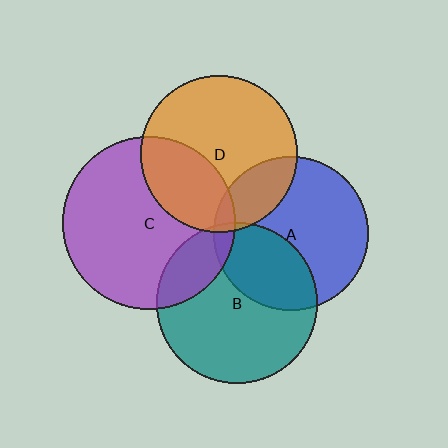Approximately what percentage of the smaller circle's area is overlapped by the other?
Approximately 35%.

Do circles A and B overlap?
Yes.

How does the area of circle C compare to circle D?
Approximately 1.2 times.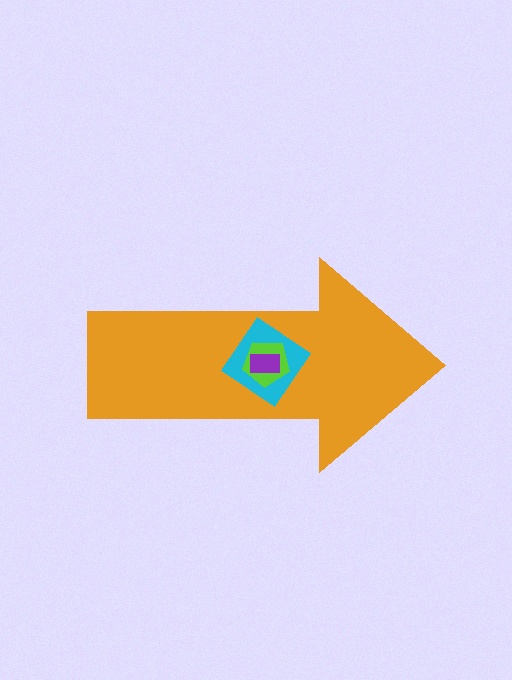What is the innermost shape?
The purple rectangle.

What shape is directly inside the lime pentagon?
The purple rectangle.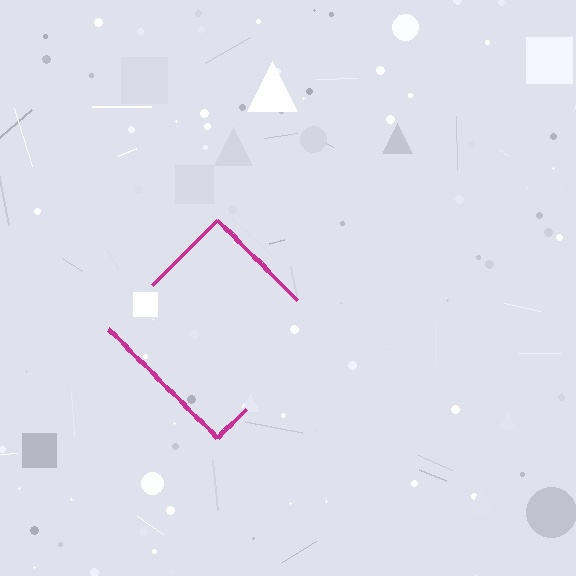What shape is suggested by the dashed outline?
The dashed outline suggests a diamond.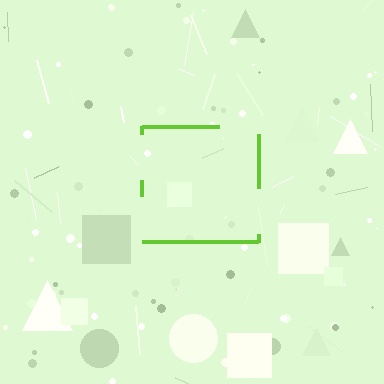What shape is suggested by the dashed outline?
The dashed outline suggests a square.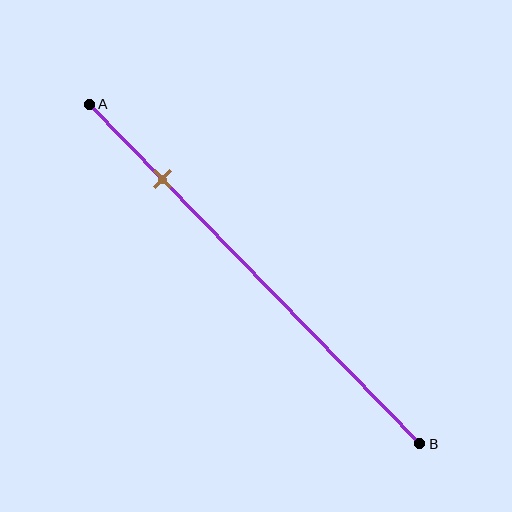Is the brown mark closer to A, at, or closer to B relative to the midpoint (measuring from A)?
The brown mark is closer to point A than the midpoint of segment AB.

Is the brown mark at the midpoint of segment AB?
No, the mark is at about 20% from A, not at the 50% midpoint.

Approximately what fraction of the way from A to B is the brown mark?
The brown mark is approximately 20% of the way from A to B.